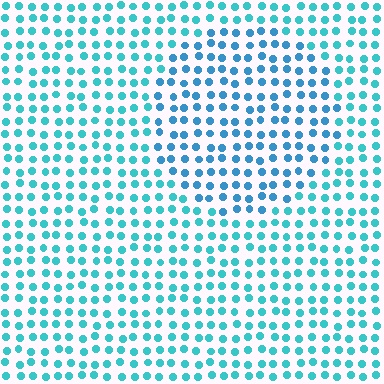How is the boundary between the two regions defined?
The boundary is defined purely by a slight shift in hue (about 22 degrees). Spacing, size, and orientation are identical on both sides.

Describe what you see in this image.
The image is filled with small cyan elements in a uniform arrangement. A circle-shaped region is visible where the elements are tinted to a slightly different hue, forming a subtle color boundary.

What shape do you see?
I see a circle.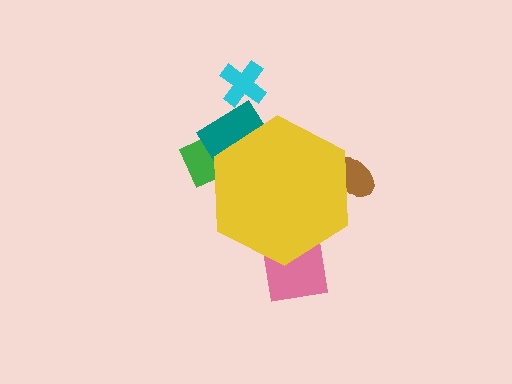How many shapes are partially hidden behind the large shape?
4 shapes are partially hidden.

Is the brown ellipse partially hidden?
Yes, the brown ellipse is partially hidden behind the yellow hexagon.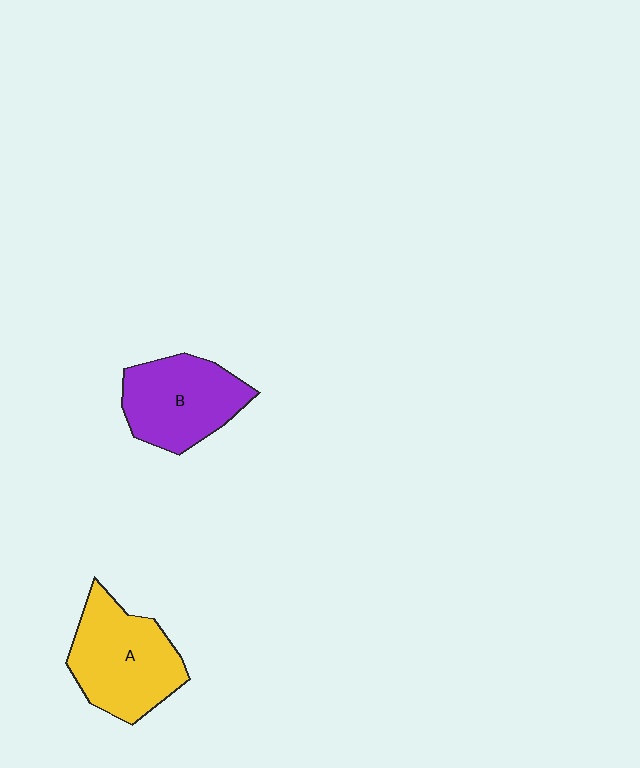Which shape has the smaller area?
Shape B (purple).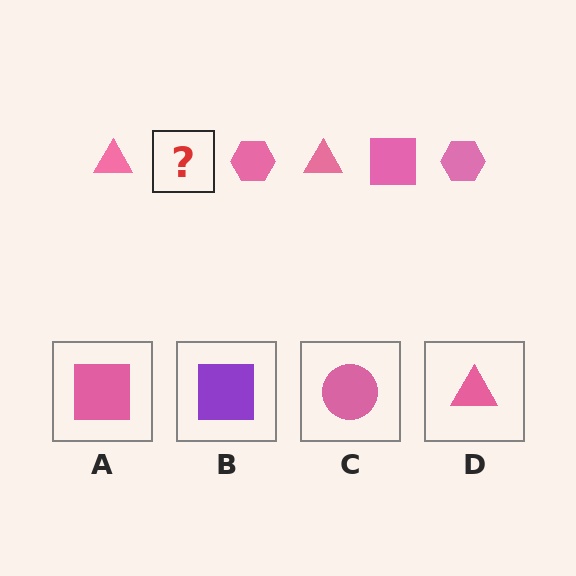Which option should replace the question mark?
Option A.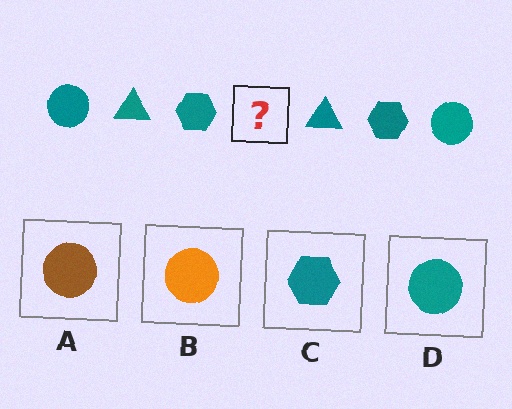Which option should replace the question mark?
Option D.